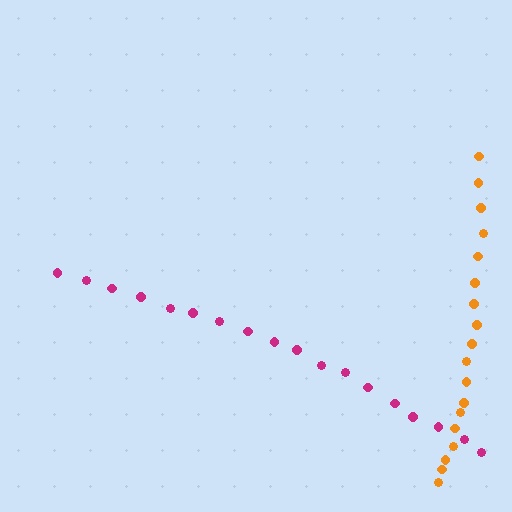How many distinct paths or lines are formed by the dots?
There are 2 distinct paths.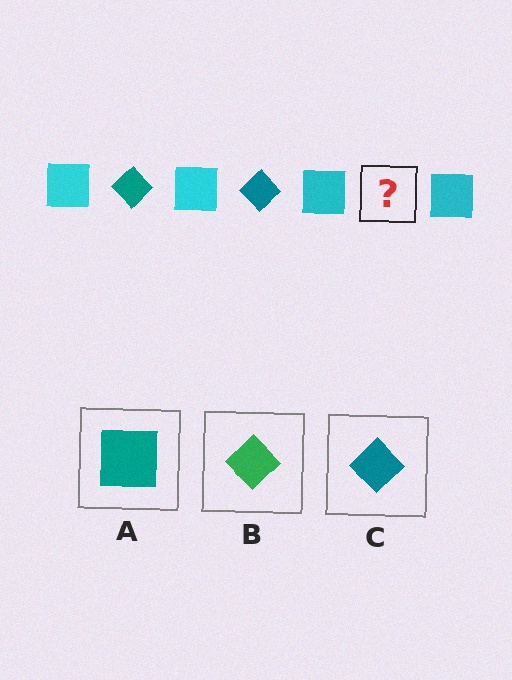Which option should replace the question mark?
Option C.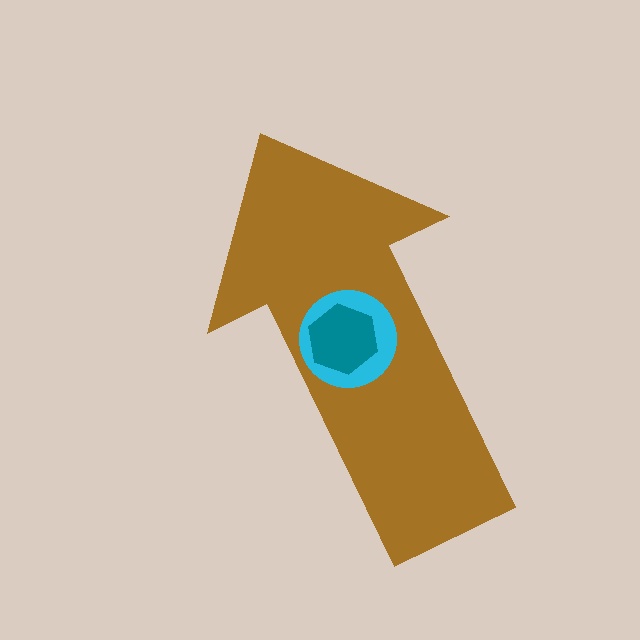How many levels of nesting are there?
3.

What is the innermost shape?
The teal hexagon.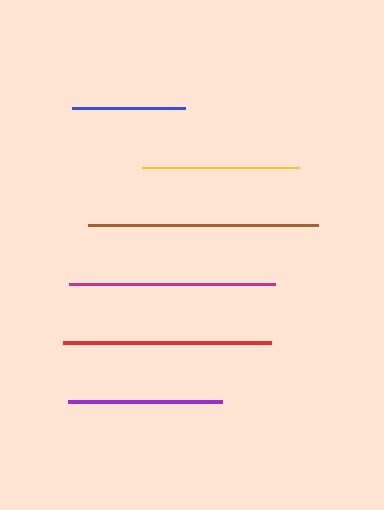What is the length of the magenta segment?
The magenta segment is approximately 206 pixels long.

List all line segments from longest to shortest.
From longest to shortest: brown, red, magenta, yellow, purple, blue.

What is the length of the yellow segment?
The yellow segment is approximately 157 pixels long.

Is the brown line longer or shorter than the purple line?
The brown line is longer than the purple line.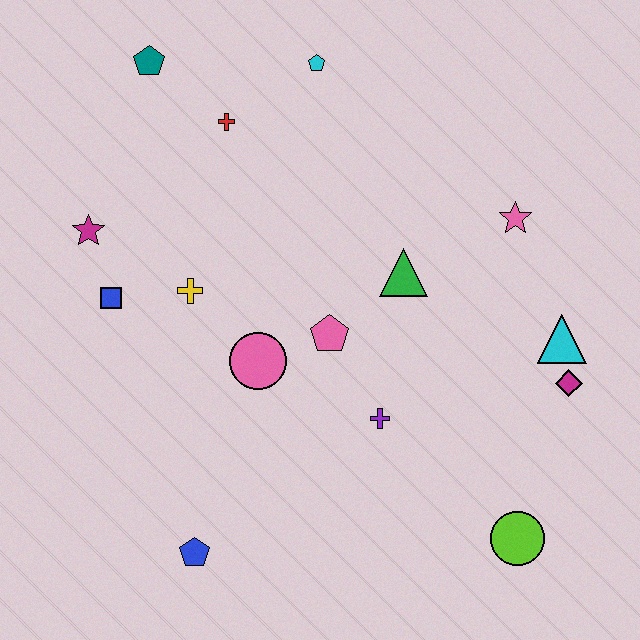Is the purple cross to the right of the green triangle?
No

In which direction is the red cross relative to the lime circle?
The red cross is above the lime circle.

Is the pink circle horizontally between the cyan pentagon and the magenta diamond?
No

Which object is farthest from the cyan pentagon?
The lime circle is farthest from the cyan pentagon.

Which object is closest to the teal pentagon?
The red cross is closest to the teal pentagon.